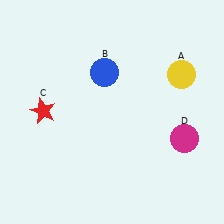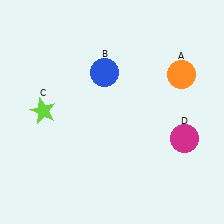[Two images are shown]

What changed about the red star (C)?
In Image 1, C is red. In Image 2, it changed to lime.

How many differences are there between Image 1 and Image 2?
There are 2 differences between the two images.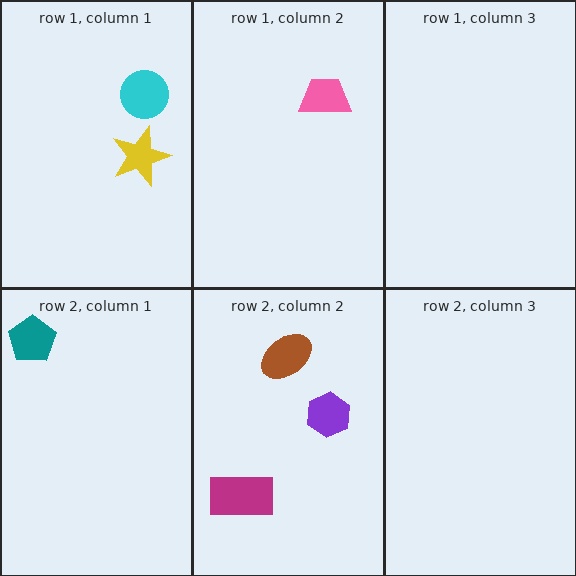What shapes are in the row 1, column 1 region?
The yellow star, the cyan circle.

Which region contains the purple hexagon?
The row 2, column 2 region.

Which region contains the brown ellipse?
The row 2, column 2 region.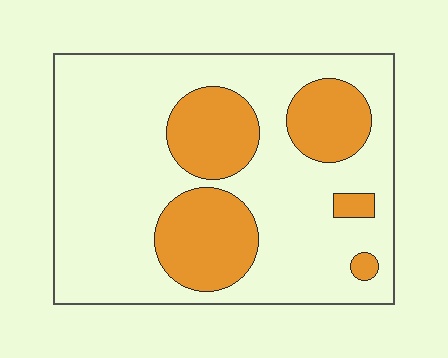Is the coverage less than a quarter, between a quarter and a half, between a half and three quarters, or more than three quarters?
Between a quarter and a half.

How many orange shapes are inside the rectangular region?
5.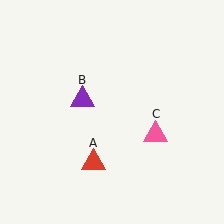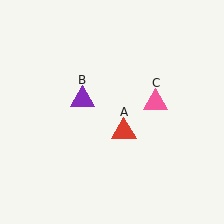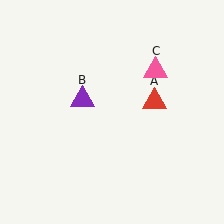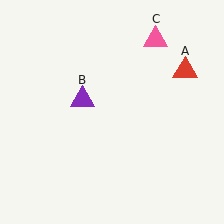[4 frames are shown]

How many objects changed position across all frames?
2 objects changed position: red triangle (object A), pink triangle (object C).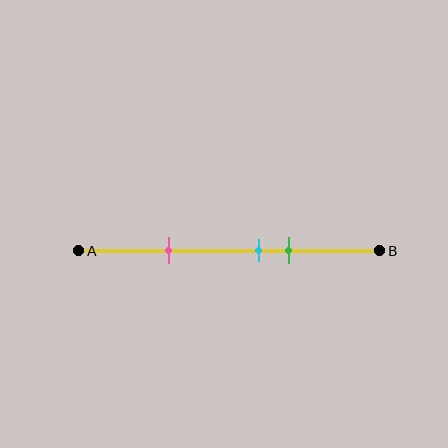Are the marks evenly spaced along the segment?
No, the marks are not evenly spaced.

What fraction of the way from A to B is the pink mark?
The pink mark is approximately 30% (0.3) of the way from A to B.